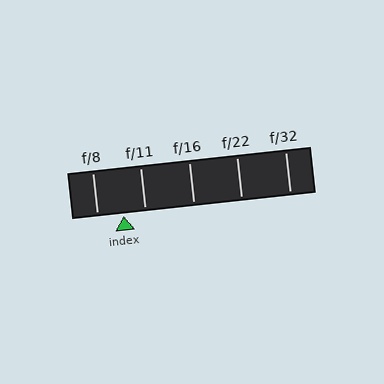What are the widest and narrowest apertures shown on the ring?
The widest aperture shown is f/8 and the narrowest is f/32.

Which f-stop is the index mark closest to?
The index mark is closest to f/11.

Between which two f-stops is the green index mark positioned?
The index mark is between f/8 and f/11.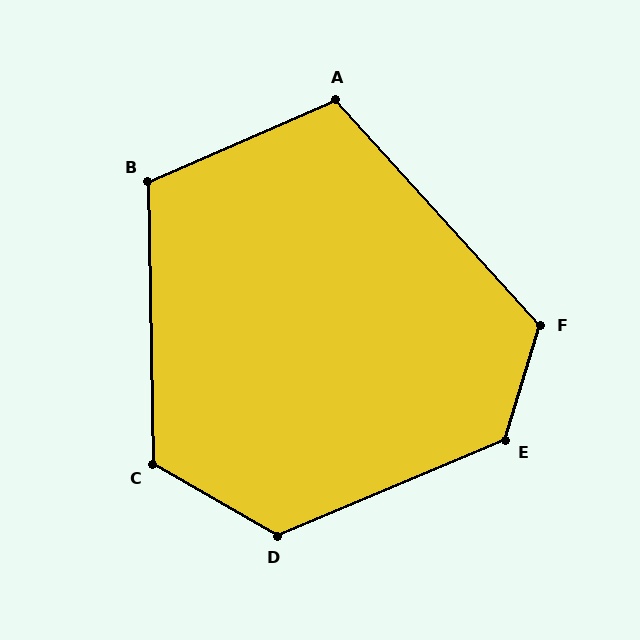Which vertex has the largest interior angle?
E, at approximately 130 degrees.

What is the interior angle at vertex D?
Approximately 127 degrees (obtuse).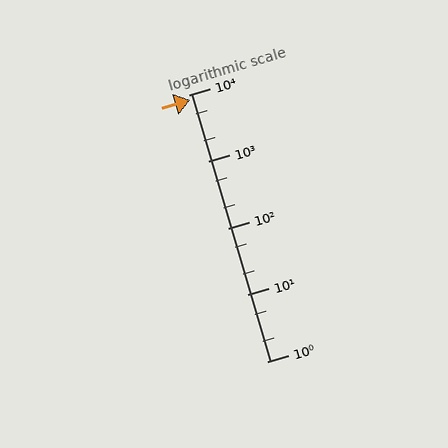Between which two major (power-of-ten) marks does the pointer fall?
The pointer is between 1000 and 10000.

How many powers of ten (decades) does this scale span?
The scale spans 4 decades, from 1 to 10000.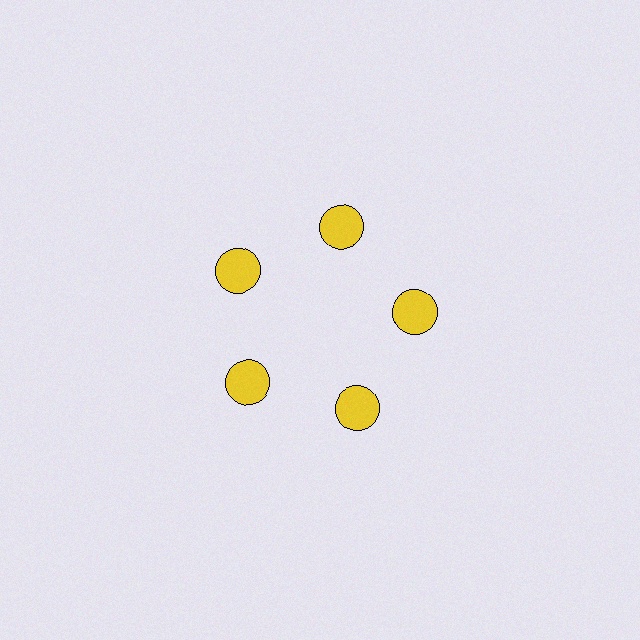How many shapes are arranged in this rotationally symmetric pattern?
There are 5 shapes, arranged in 5 groups of 1.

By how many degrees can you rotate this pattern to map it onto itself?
The pattern maps onto itself every 72 degrees of rotation.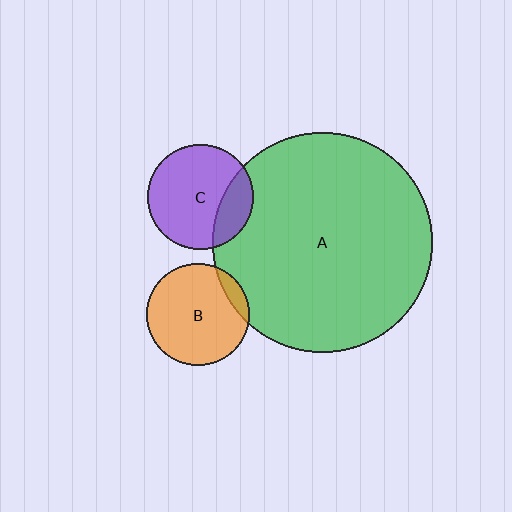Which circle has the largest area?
Circle A (green).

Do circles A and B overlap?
Yes.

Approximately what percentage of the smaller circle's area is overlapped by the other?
Approximately 10%.